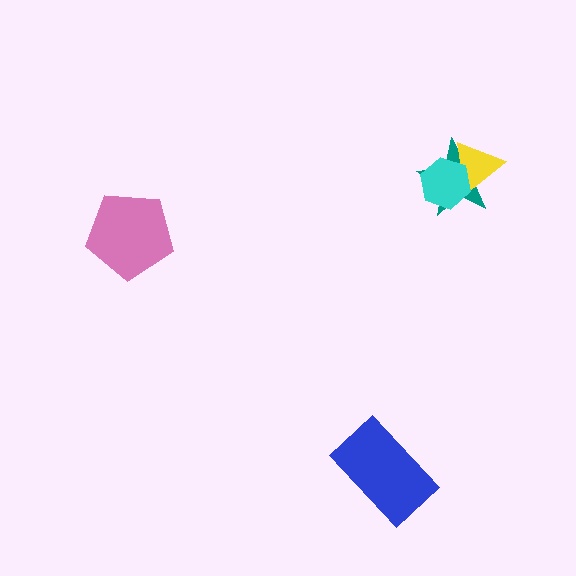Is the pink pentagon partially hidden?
No, no other shape covers it.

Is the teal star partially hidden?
Yes, it is partially covered by another shape.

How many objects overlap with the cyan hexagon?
2 objects overlap with the cyan hexagon.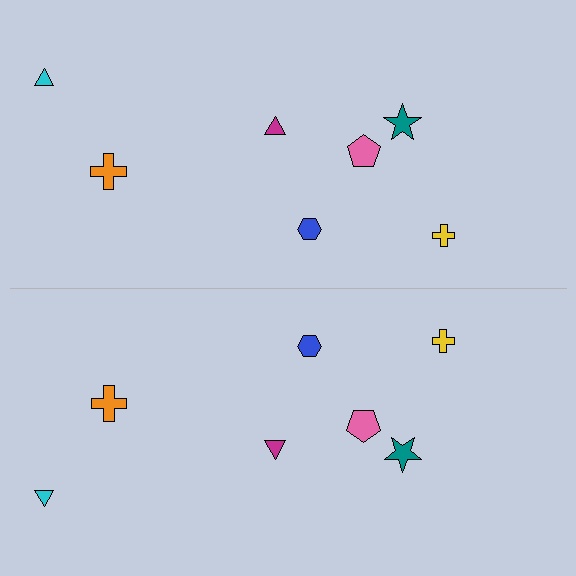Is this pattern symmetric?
Yes, this pattern has bilateral (reflection) symmetry.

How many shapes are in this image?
There are 14 shapes in this image.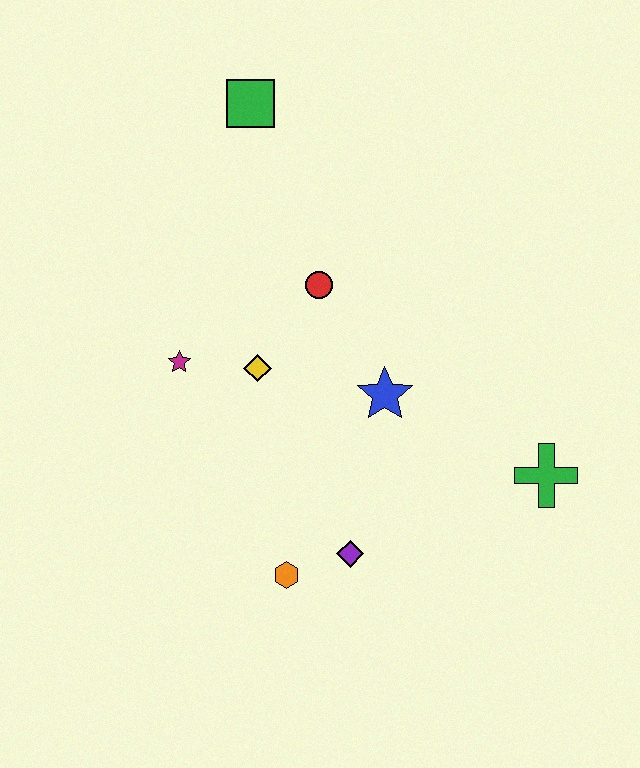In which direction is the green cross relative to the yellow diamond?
The green cross is to the right of the yellow diamond.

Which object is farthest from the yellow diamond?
The green cross is farthest from the yellow diamond.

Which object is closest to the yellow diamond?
The magenta star is closest to the yellow diamond.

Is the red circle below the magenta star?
No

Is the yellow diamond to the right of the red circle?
No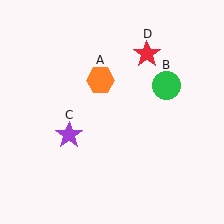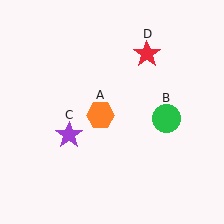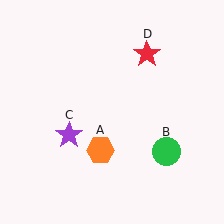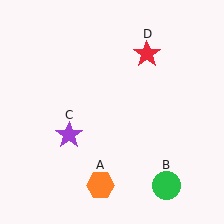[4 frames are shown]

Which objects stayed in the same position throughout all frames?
Purple star (object C) and red star (object D) remained stationary.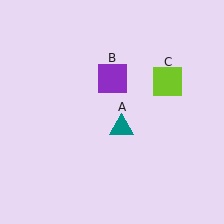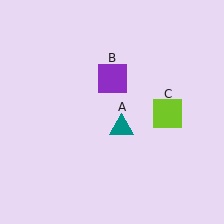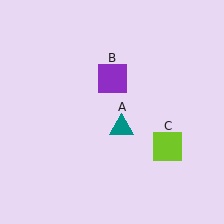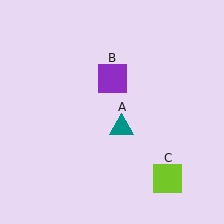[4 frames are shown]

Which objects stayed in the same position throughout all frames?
Teal triangle (object A) and purple square (object B) remained stationary.